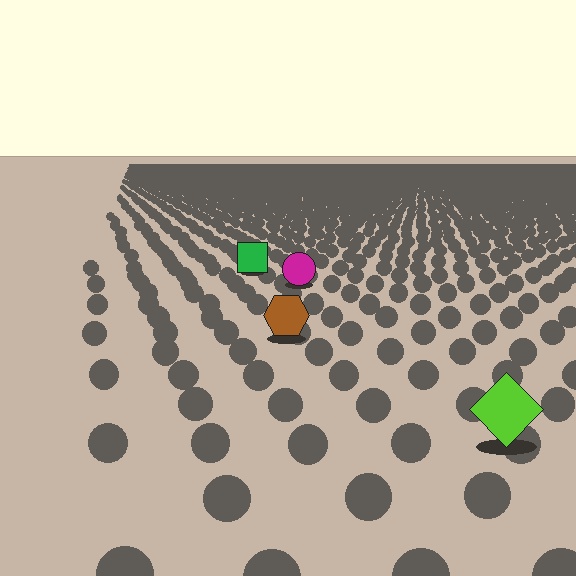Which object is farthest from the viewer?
The green square is farthest from the viewer. It appears smaller and the ground texture around it is denser.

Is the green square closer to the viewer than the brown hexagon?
No. The brown hexagon is closer — you can tell from the texture gradient: the ground texture is coarser near it.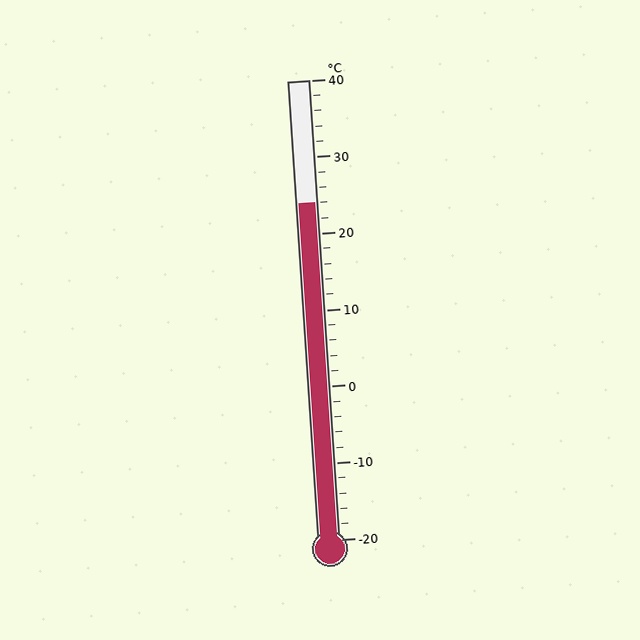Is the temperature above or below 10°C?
The temperature is above 10°C.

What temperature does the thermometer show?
The thermometer shows approximately 24°C.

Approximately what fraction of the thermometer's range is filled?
The thermometer is filled to approximately 75% of its range.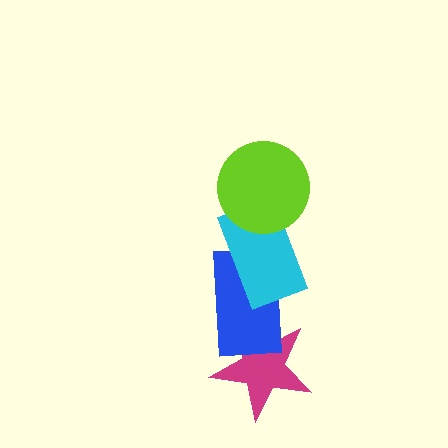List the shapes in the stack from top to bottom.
From top to bottom: the lime circle, the cyan rectangle, the blue rectangle, the magenta star.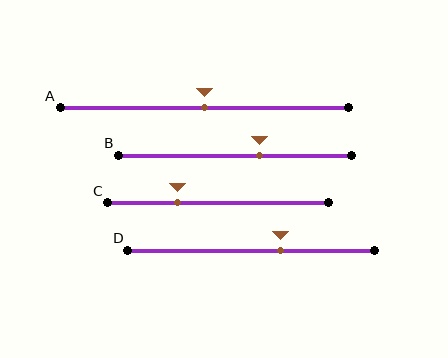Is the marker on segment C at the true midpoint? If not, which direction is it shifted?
No, the marker on segment C is shifted to the left by about 18% of the segment length.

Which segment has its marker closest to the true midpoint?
Segment A has its marker closest to the true midpoint.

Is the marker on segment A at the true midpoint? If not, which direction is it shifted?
Yes, the marker on segment A is at the true midpoint.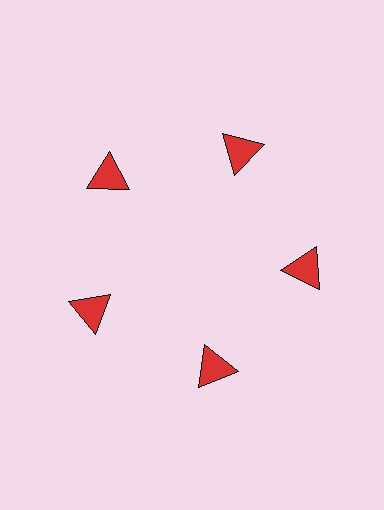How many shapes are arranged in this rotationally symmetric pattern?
There are 5 shapes, arranged in 5 groups of 1.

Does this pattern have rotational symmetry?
Yes, this pattern has 5-fold rotational symmetry. It looks the same after rotating 72 degrees around the center.